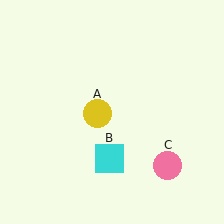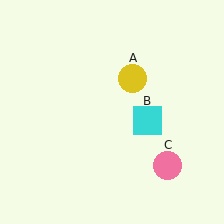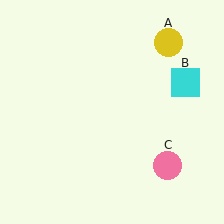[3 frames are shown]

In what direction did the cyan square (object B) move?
The cyan square (object B) moved up and to the right.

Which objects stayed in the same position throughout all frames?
Pink circle (object C) remained stationary.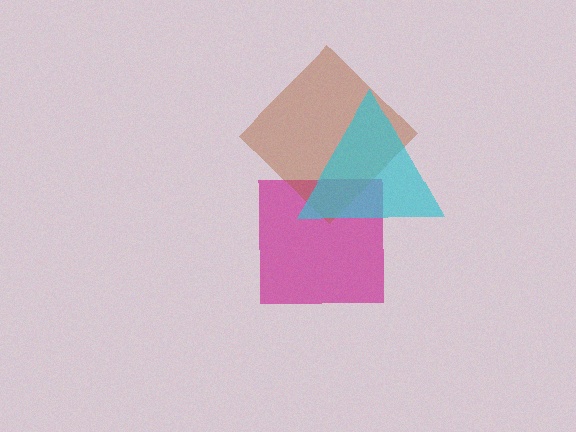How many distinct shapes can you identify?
There are 3 distinct shapes: a magenta square, a brown diamond, a cyan triangle.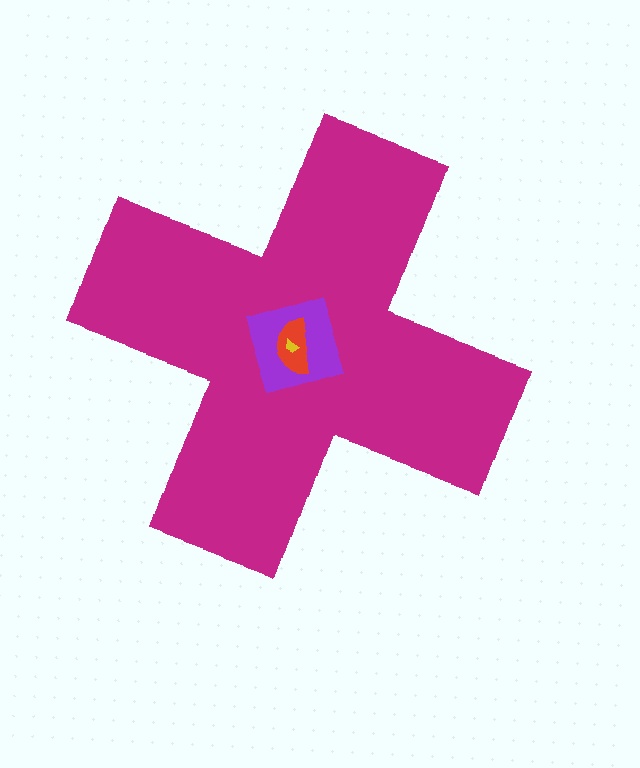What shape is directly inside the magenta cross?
The purple diamond.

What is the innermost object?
The yellow trapezoid.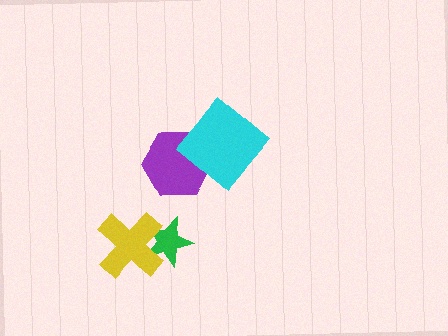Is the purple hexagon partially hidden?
Yes, it is partially covered by another shape.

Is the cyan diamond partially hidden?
No, no other shape covers it.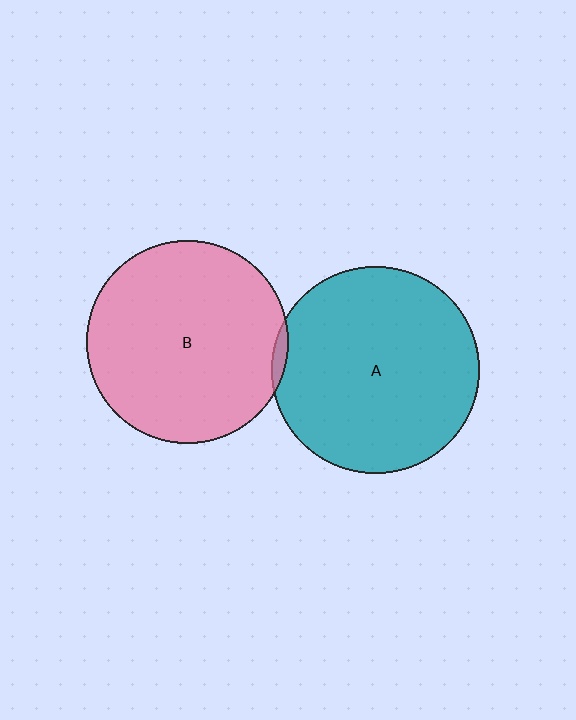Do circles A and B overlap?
Yes.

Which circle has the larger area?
Circle A (teal).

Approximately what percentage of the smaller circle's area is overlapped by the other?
Approximately 5%.